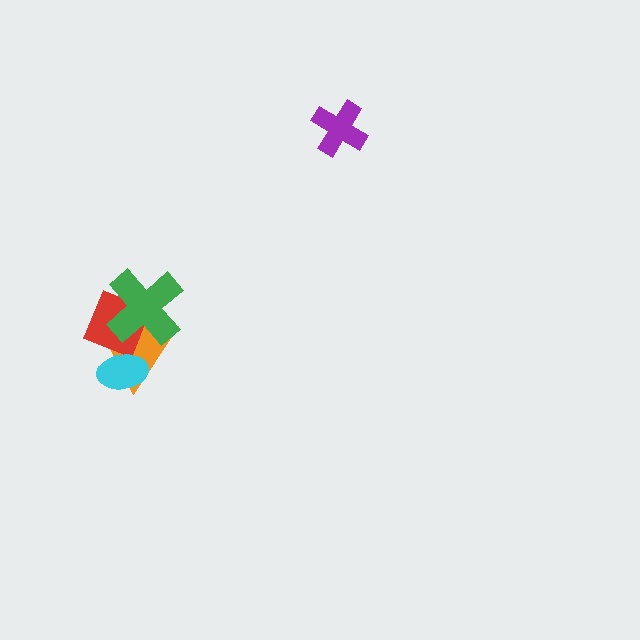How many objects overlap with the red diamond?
3 objects overlap with the red diamond.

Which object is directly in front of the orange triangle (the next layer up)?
The red diamond is directly in front of the orange triangle.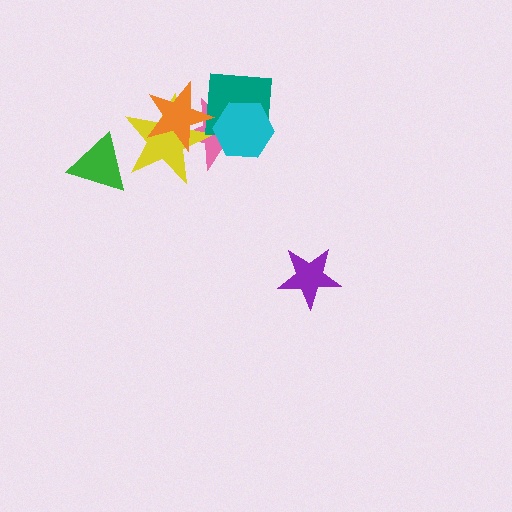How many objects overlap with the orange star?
2 objects overlap with the orange star.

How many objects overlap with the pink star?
4 objects overlap with the pink star.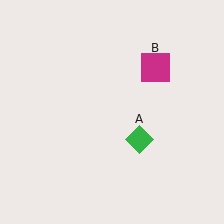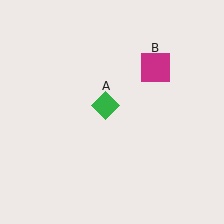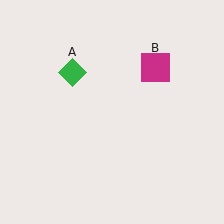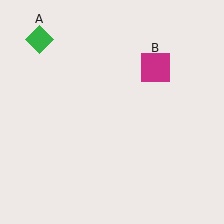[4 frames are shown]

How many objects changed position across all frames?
1 object changed position: green diamond (object A).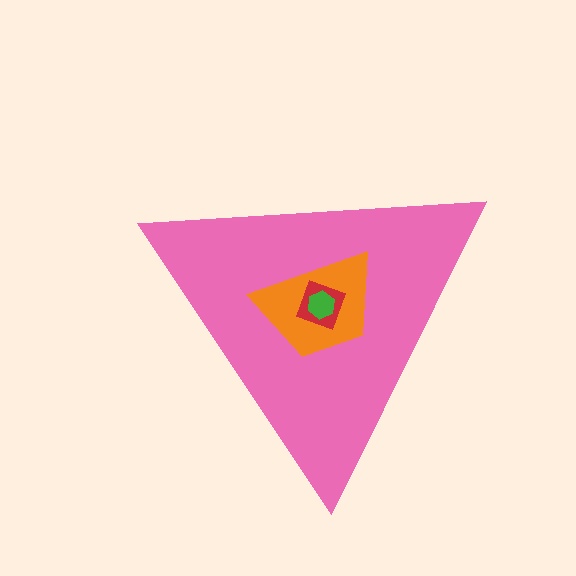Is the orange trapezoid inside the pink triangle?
Yes.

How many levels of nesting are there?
4.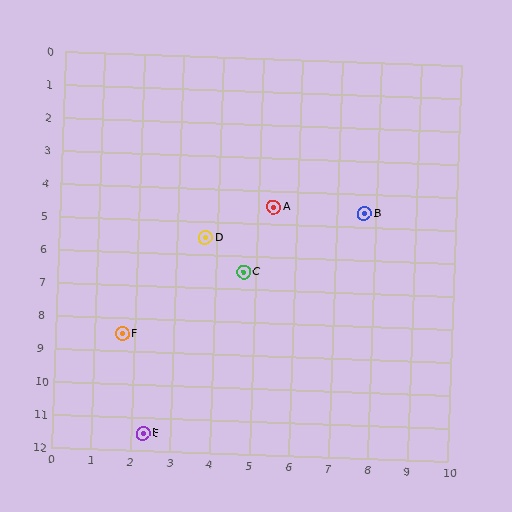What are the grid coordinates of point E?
Point E is at approximately (2.3, 11.5).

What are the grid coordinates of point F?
Point F is at approximately (1.7, 8.5).